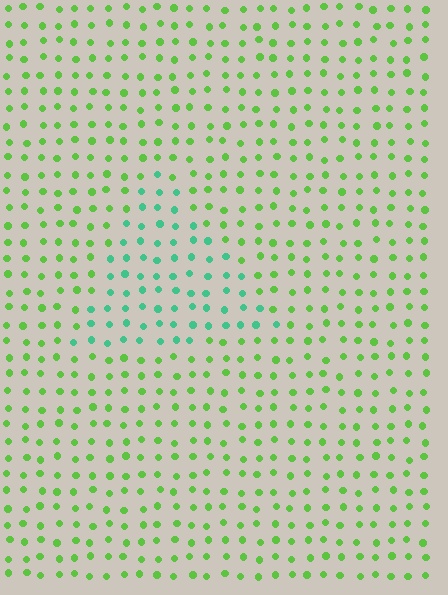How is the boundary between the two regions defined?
The boundary is defined purely by a slight shift in hue (about 46 degrees). Spacing, size, and orientation are identical on both sides.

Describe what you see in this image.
The image is filled with small lime elements in a uniform arrangement. A triangle-shaped region is visible where the elements are tinted to a slightly different hue, forming a subtle color boundary.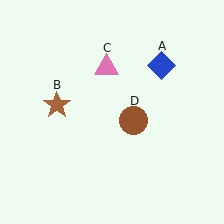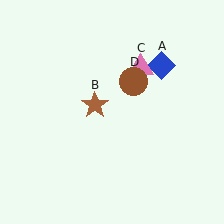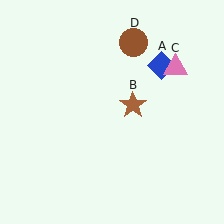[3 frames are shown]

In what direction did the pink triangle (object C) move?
The pink triangle (object C) moved right.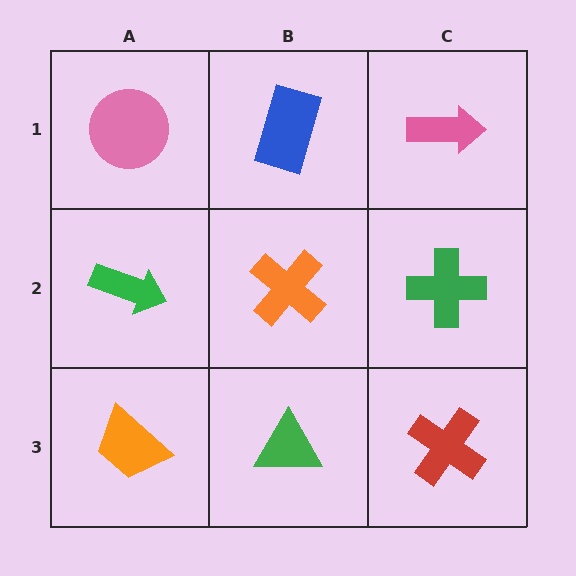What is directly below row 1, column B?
An orange cross.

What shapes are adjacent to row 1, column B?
An orange cross (row 2, column B), a pink circle (row 1, column A), a pink arrow (row 1, column C).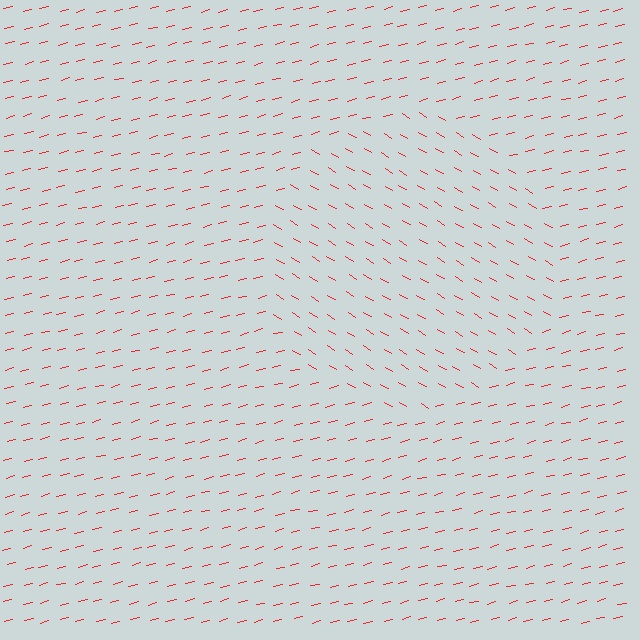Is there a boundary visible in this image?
Yes, there is a texture boundary formed by a change in line orientation.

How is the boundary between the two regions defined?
The boundary is defined purely by a change in line orientation (approximately 45 degrees difference). All lines are the same color and thickness.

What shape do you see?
I see a circle.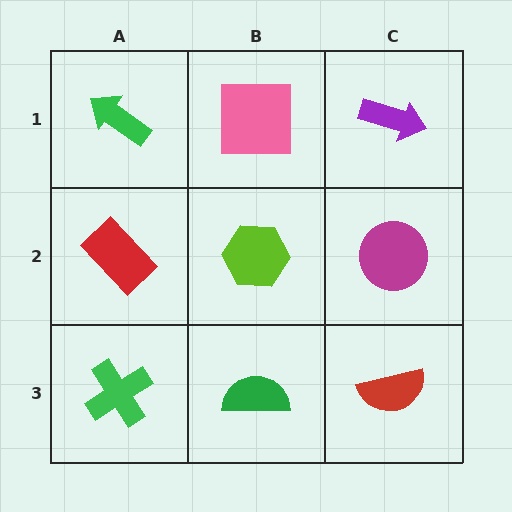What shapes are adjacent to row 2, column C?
A purple arrow (row 1, column C), a red semicircle (row 3, column C), a lime hexagon (row 2, column B).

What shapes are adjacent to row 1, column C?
A magenta circle (row 2, column C), a pink square (row 1, column B).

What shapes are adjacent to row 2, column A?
A green arrow (row 1, column A), a green cross (row 3, column A), a lime hexagon (row 2, column B).